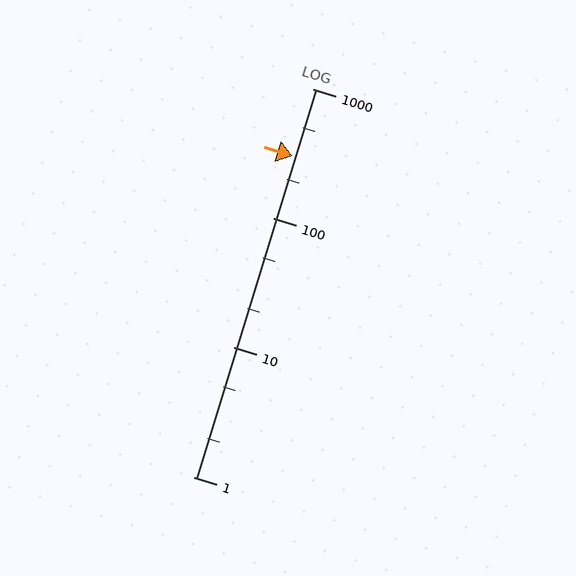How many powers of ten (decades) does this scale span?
The scale spans 3 decades, from 1 to 1000.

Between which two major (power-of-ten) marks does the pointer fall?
The pointer is between 100 and 1000.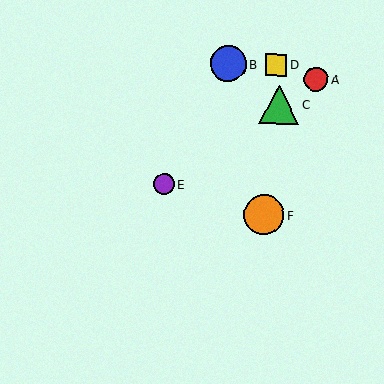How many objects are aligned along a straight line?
3 objects (A, C, E) are aligned along a straight line.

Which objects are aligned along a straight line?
Objects A, C, E are aligned along a straight line.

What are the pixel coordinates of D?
Object D is at (276, 65).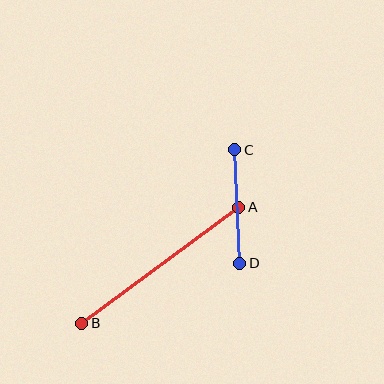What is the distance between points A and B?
The distance is approximately 195 pixels.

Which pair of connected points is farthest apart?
Points A and B are farthest apart.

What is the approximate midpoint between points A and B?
The midpoint is at approximately (160, 265) pixels.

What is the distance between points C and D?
The distance is approximately 114 pixels.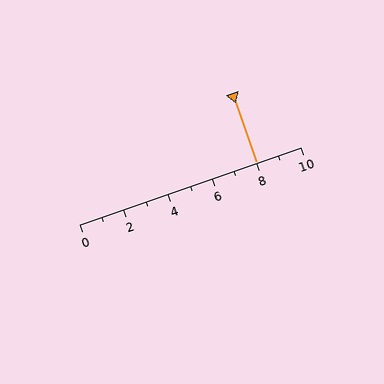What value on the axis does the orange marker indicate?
The marker indicates approximately 8.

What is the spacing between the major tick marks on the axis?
The major ticks are spaced 2 apart.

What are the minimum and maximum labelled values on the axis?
The axis runs from 0 to 10.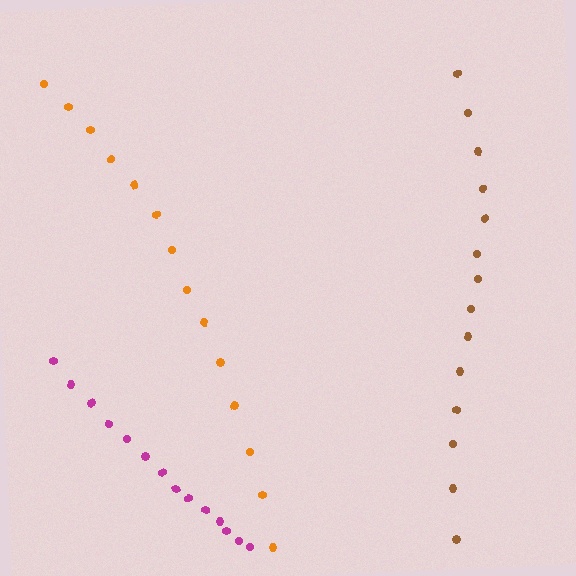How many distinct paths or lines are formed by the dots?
There are 3 distinct paths.